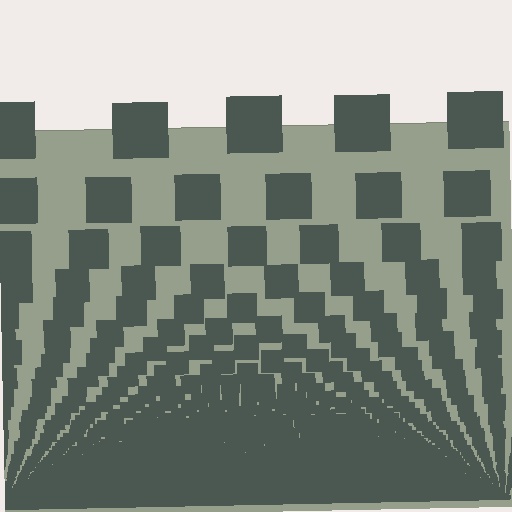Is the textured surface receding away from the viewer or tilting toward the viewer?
The surface appears to tilt toward the viewer. Texture elements get larger and sparser toward the top.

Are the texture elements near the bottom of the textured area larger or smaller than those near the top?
Smaller. The gradient is inverted — elements near the bottom are smaller and denser.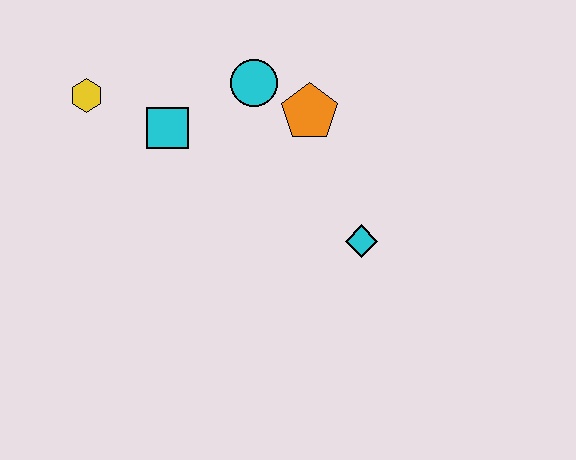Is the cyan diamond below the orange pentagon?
Yes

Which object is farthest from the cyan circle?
The cyan diamond is farthest from the cyan circle.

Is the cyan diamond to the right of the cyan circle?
Yes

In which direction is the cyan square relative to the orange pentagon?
The cyan square is to the left of the orange pentagon.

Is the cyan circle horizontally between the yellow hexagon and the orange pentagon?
Yes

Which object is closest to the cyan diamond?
The orange pentagon is closest to the cyan diamond.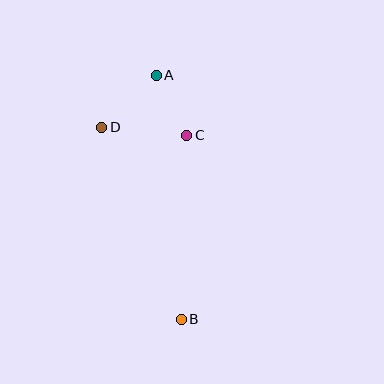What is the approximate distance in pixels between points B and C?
The distance between B and C is approximately 184 pixels.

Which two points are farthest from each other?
Points A and B are farthest from each other.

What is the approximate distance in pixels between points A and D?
The distance between A and D is approximately 75 pixels.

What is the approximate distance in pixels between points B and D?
The distance between B and D is approximately 208 pixels.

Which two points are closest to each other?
Points A and C are closest to each other.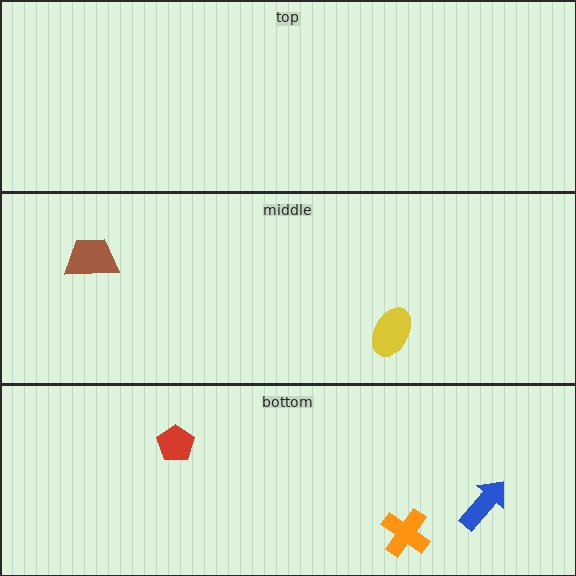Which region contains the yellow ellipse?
The middle region.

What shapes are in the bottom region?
The orange cross, the blue arrow, the red pentagon.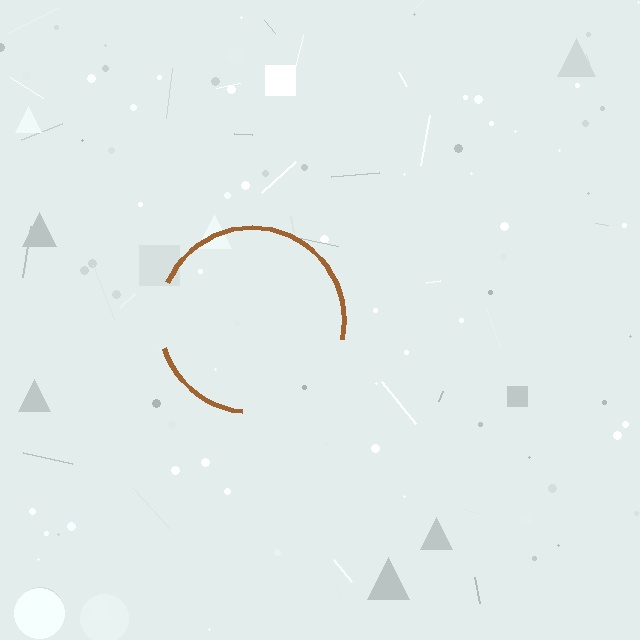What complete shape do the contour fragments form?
The contour fragments form a circle.